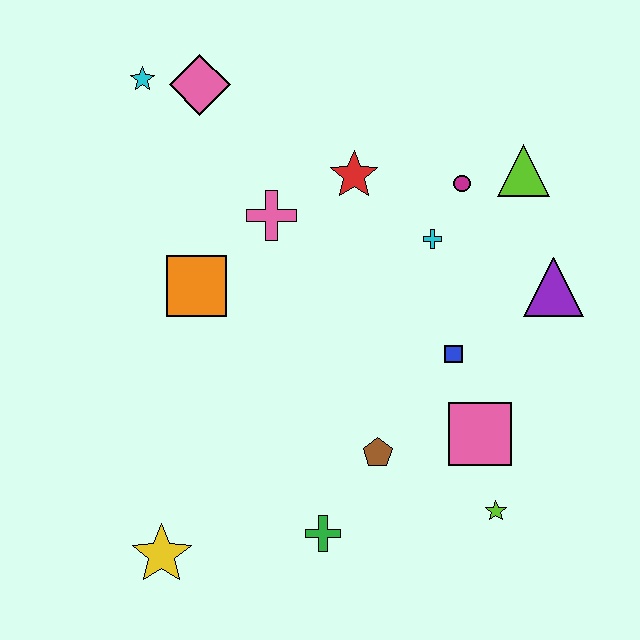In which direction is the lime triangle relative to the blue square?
The lime triangle is above the blue square.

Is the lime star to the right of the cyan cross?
Yes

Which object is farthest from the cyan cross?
The yellow star is farthest from the cyan cross.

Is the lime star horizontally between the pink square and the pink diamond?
No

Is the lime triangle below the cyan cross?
No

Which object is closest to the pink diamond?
The cyan star is closest to the pink diamond.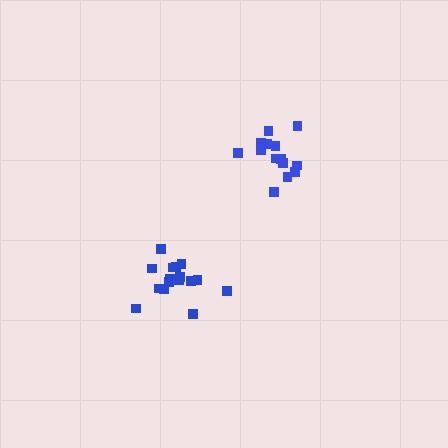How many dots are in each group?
Group 1: 15 dots, Group 2: 16 dots (31 total).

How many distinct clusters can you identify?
There are 2 distinct clusters.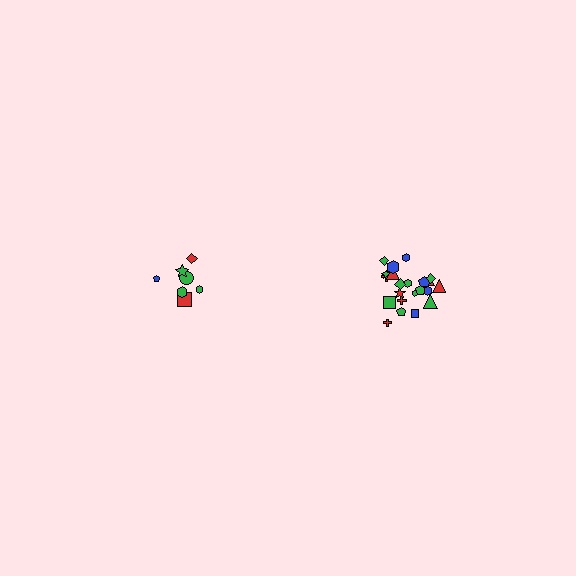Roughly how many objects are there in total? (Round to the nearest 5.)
Roughly 30 objects in total.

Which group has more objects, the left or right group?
The right group.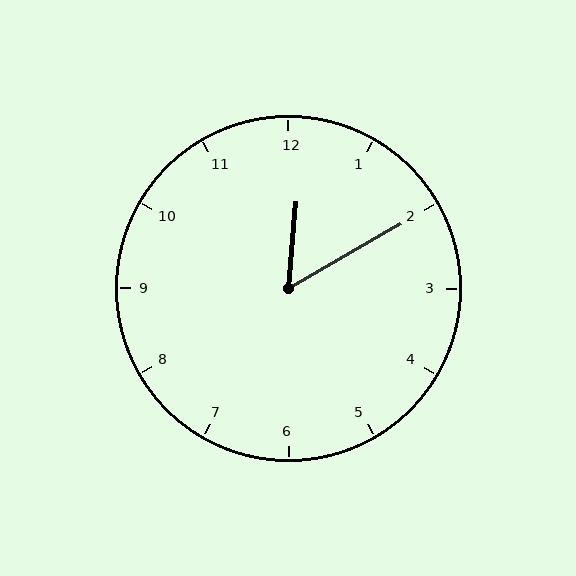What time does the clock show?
12:10.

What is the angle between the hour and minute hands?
Approximately 55 degrees.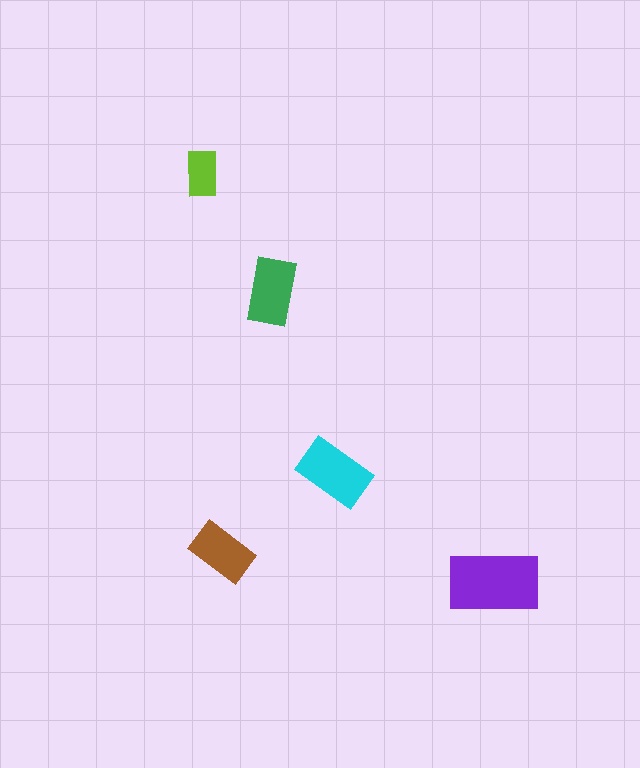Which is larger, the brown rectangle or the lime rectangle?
The brown one.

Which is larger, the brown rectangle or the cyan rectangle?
The cyan one.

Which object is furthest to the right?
The purple rectangle is rightmost.